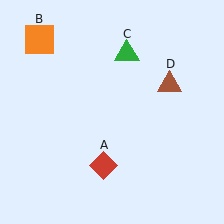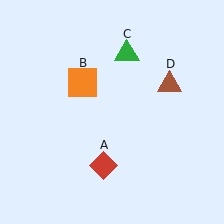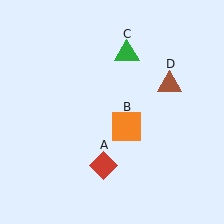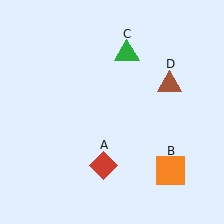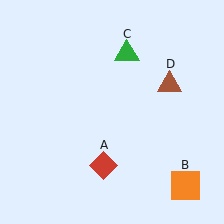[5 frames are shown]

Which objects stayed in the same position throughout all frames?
Red diamond (object A) and green triangle (object C) and brown triangle (object D) remained stationary.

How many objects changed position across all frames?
1 object changed position: orange square (object B).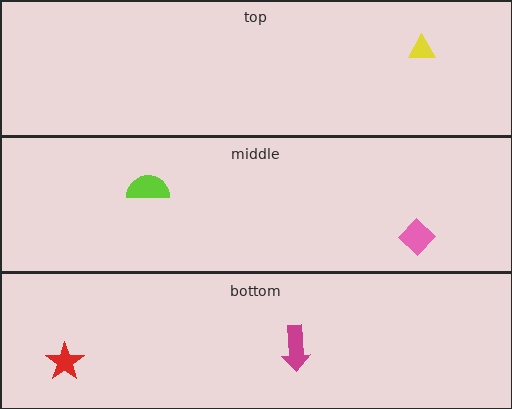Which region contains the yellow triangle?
The top region.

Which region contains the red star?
The bottom region.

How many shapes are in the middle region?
2.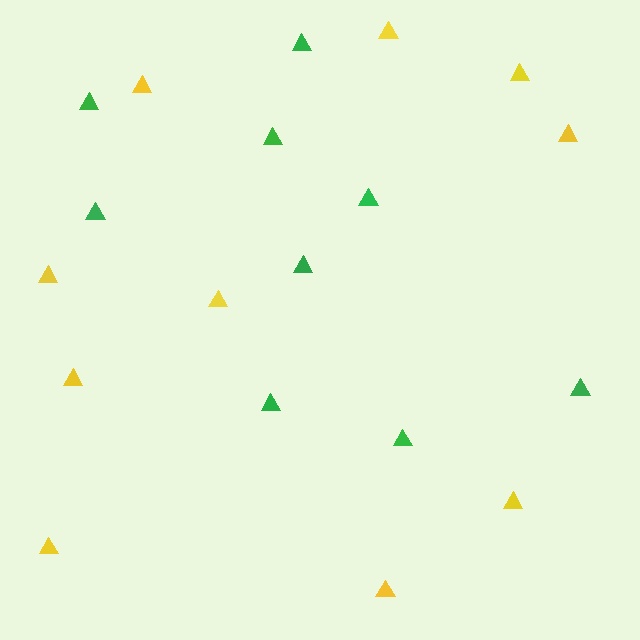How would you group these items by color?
There are 2 groups: one group of yellow triangles (10) and one group of green triangles (9).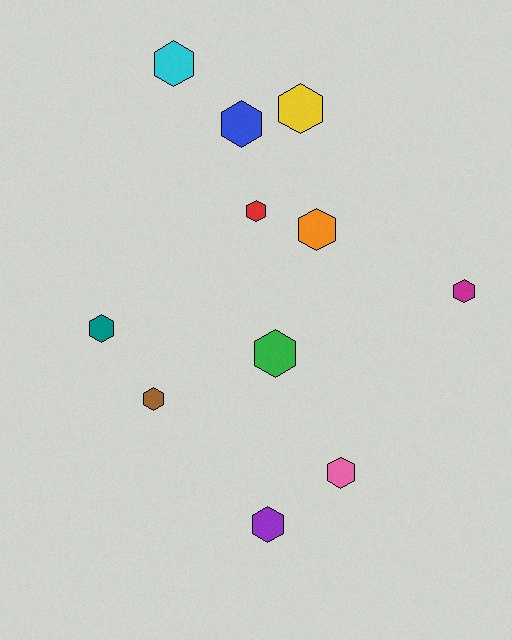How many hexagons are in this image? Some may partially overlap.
There are 11 hexagons.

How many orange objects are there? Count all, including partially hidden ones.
There is 1 orange object.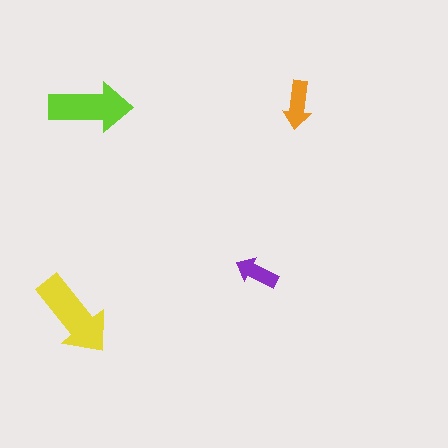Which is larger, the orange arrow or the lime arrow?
The lime one.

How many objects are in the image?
There are 4 objects in the image.